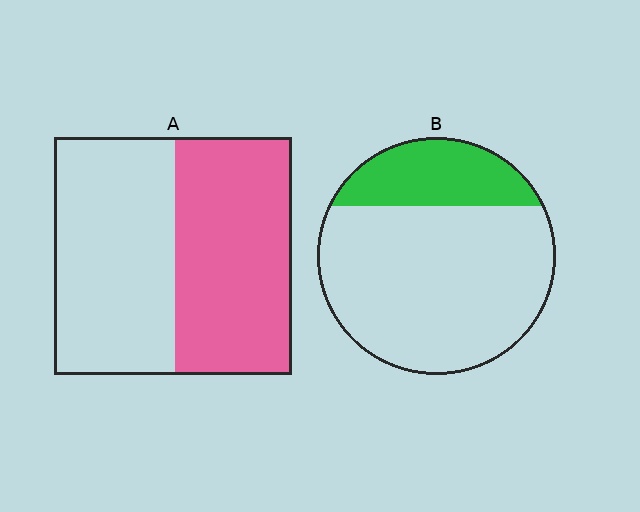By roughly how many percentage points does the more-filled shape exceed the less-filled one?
By roughly 25 percentage points (A over B).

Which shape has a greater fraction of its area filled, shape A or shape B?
Shape A.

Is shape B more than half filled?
No.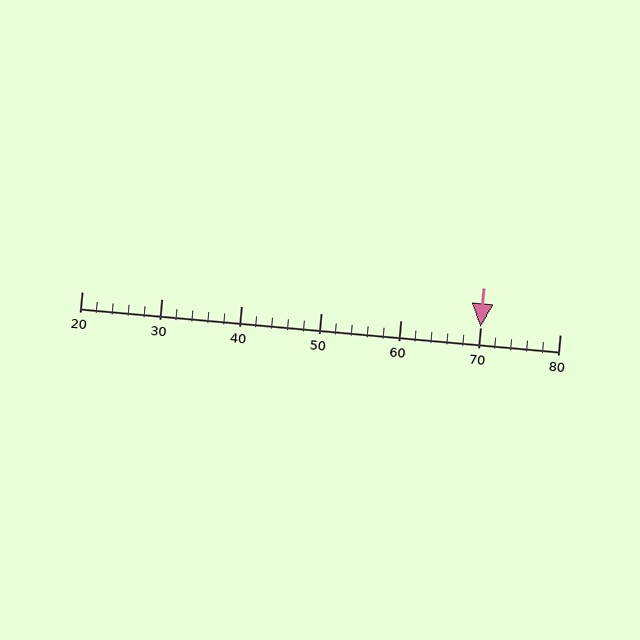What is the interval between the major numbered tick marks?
The major tick marks are spaced 10 units apart.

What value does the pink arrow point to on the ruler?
The pink arrow points to approximately 70.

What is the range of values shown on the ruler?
The ruler shows values from 20 to 80.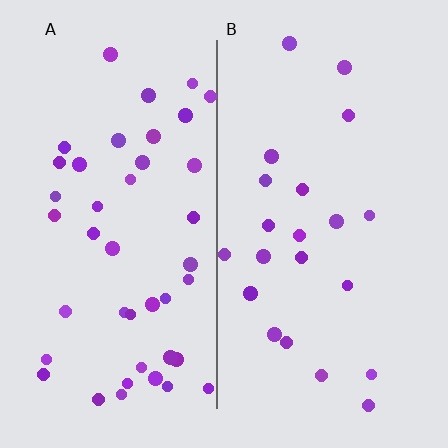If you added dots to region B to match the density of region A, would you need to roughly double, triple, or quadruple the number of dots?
Approximately double.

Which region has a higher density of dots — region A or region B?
A (the left).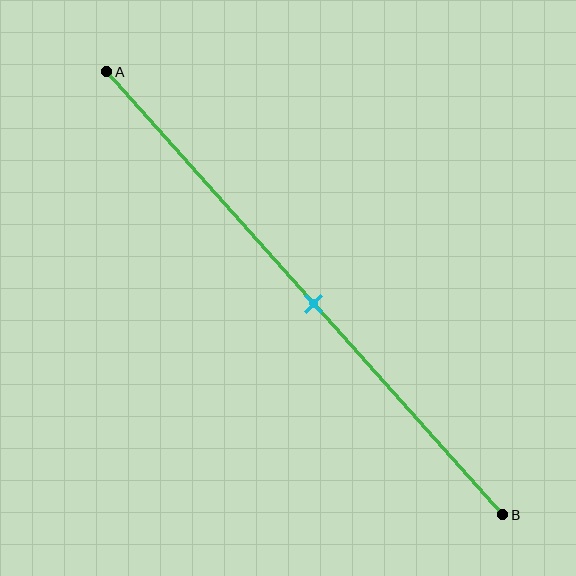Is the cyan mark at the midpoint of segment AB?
Yes, the mark is approximately at the midpoint.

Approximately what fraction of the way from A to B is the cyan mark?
The cyan mark is approximately 50% of the way from A to B.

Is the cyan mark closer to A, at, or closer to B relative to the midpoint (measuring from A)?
The cyan mark is approximately at the midpoint of segment AB.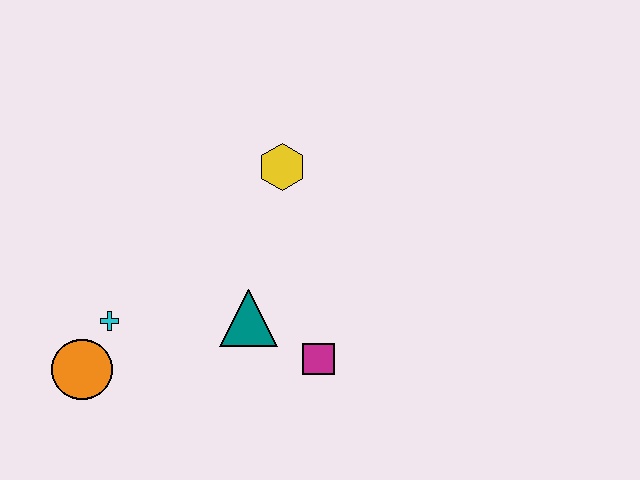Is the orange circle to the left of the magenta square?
Yes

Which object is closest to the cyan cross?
The orange circle is closest to the cyan cross.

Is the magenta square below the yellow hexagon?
Yes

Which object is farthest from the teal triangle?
The orange circle is farthest from the teal triangle.